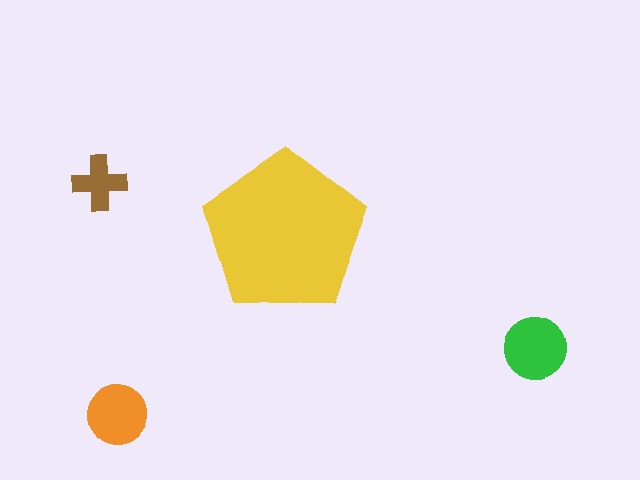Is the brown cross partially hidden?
No, the brown cross is fully visible.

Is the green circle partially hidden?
No, the green circle is fully visible.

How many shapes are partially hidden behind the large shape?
0 shapes are partially hidden.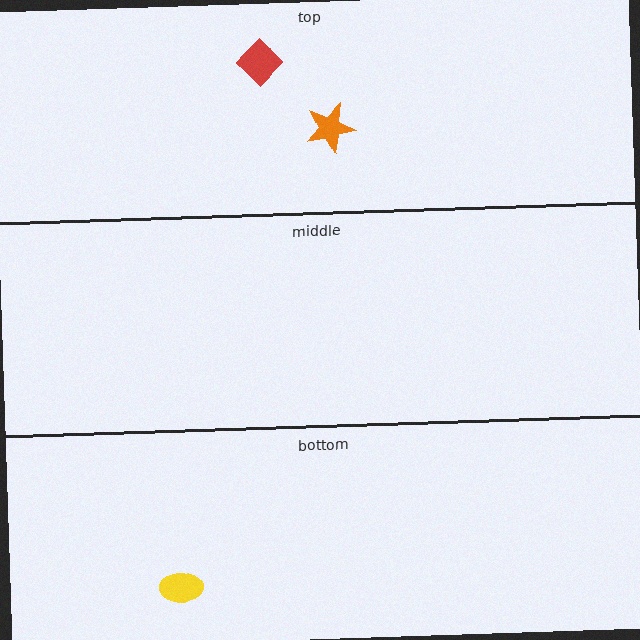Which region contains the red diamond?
The top region.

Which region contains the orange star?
The top region.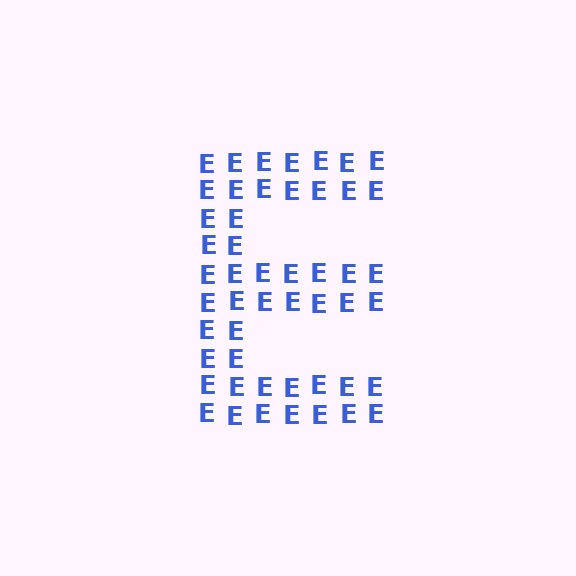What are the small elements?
The small elements are letter E's.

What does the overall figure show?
The overall figure shows the letter E.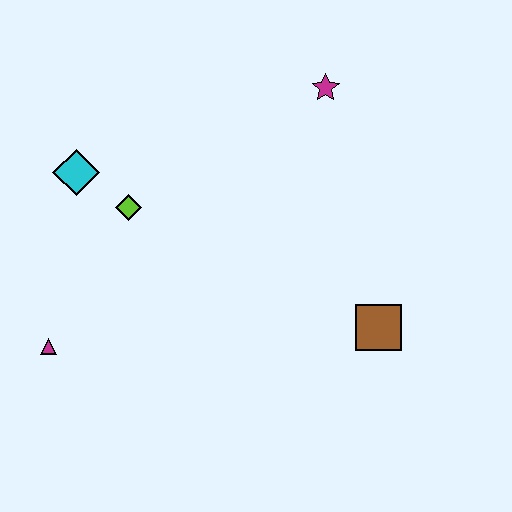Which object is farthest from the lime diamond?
The brown square is farthest from the lime diamond.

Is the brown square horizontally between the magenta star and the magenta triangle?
No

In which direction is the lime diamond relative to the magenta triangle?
The lime diamond is above the magenta triangle.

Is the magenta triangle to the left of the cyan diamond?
Yes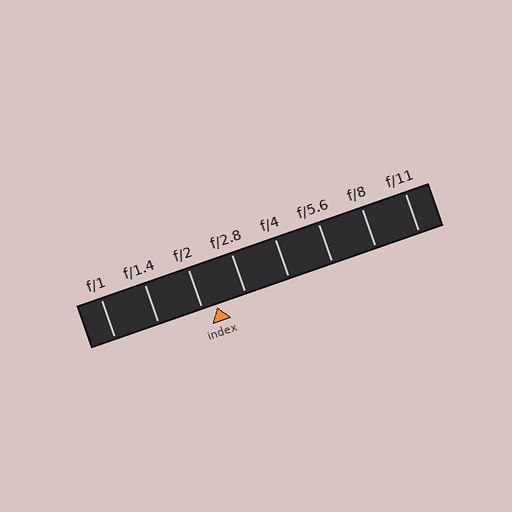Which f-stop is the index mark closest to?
The index mark is closest to f/2.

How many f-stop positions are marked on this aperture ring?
There are 8 f-stop positions marked.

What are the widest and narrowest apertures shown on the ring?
The widest aperture shown is f/1 and the narrowest is f/11.